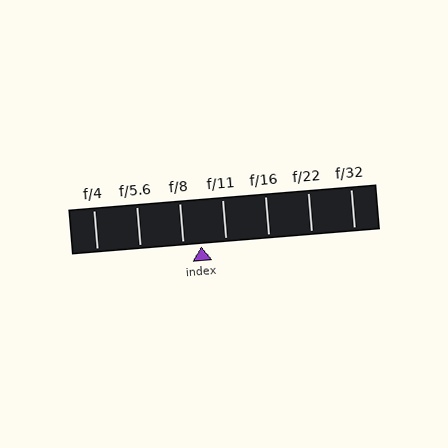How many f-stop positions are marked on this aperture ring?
There are 7 f-stop positions marked.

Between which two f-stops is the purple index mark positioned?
The index mark is between f/8 and f/11.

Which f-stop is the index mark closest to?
The index mark is closest to f/8.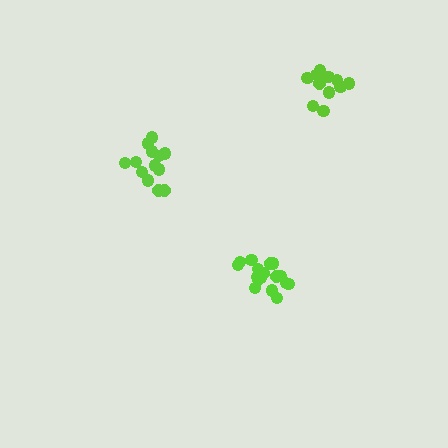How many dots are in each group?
Group 1: 17 dots, Group 2: 13 dots, Group 3: 12 dots (42 total).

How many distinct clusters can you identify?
There are 3 distinct clusters.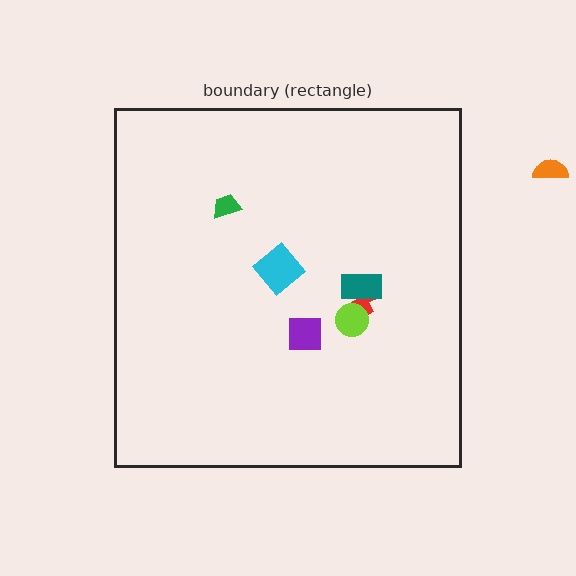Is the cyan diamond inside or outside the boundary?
Inside.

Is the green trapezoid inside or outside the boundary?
Inside.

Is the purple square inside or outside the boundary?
Inside.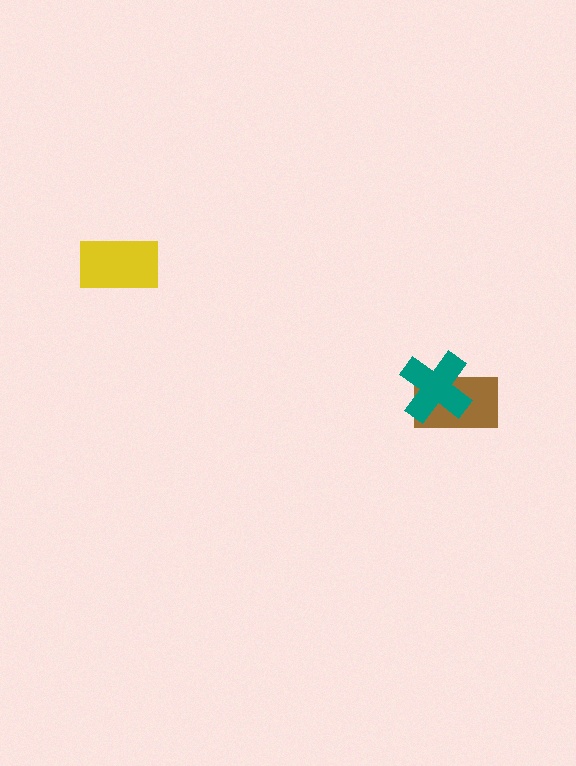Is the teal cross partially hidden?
No, no other shape covers it.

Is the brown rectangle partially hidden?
Yes, it is partially covered by another shape.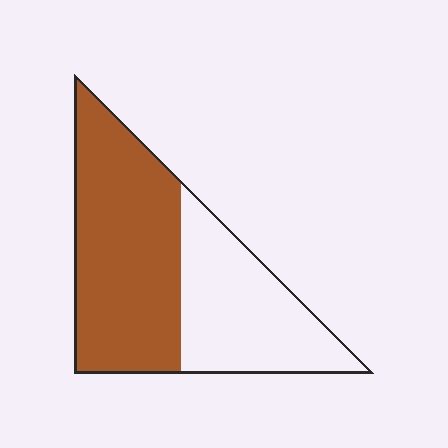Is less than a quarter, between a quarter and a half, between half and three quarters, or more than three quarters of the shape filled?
Between half and three quarters.